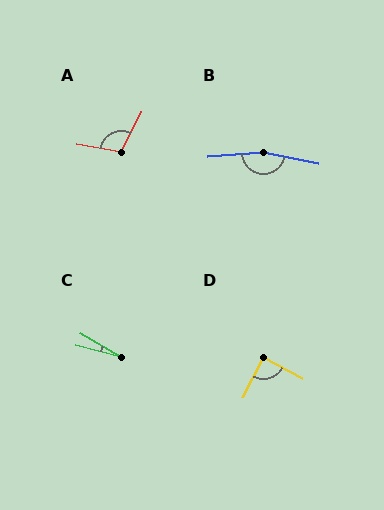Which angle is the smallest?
C, at approximately 16 degrees.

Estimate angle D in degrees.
Approximately 89 degrees.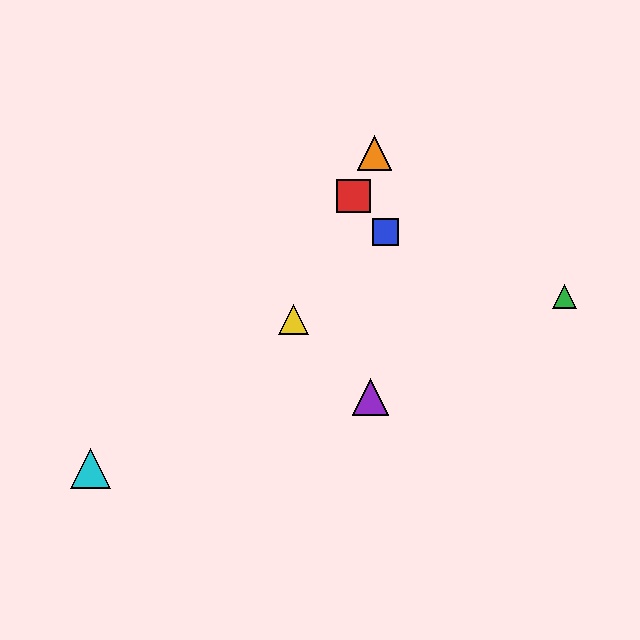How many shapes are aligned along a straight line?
3 shapes (the red square, the yellow triangle, the orange triangle) are aligned along a straight line.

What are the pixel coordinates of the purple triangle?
The purple triangle is at (371, 397).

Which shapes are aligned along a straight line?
The red square, the yellow triangle, the orange triangle are aligned along a straight line.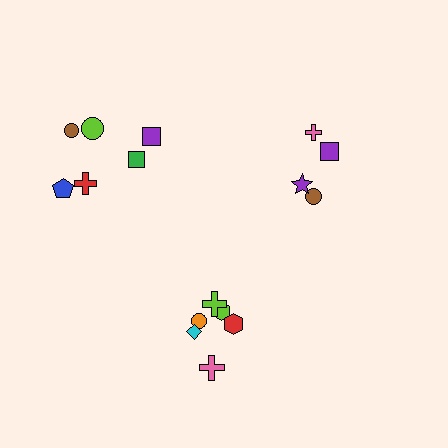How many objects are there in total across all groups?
There are 16 objects.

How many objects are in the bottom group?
There are 6 objects.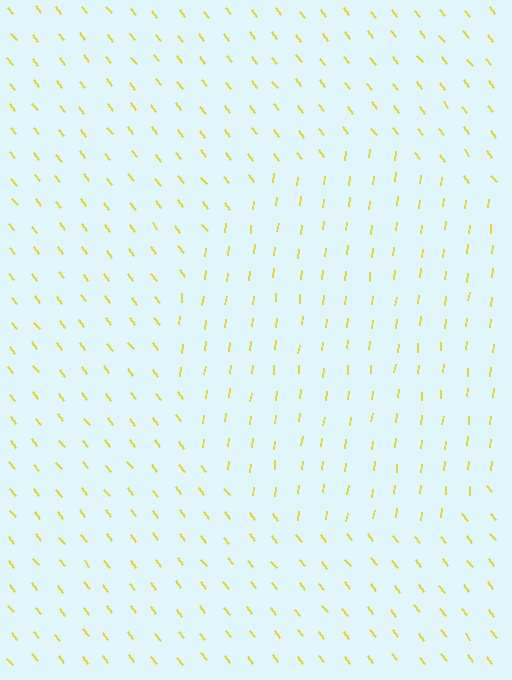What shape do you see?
I see a circle.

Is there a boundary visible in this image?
Yes, there is a texture boundary formed by a change in line orientation.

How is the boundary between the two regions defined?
The boundary is defined purely by a change in line orientation (approximately 45 degrees difference). All lines are the same color and thickness.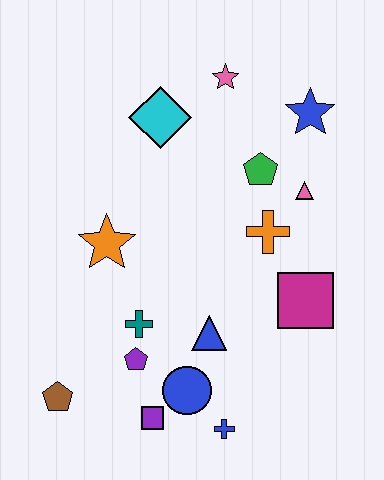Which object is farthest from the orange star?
The blue star is farthest from the orange star.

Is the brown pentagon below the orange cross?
Yes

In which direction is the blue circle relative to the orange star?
The blue circle is below the orange star.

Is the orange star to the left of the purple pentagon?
Yes